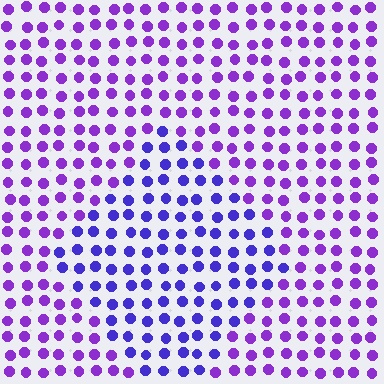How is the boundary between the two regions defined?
The boundary is defined purely by a slight shift in hue (about 28 degrees). Spacing, size, and orientation are identical on both sides.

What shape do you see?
I see a diamond.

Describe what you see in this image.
The image is filled with small purple elements in a uniform arrangement. A diamond-shaped region is visible where the elements are tinted to a slightly different hue, forming a subtle color boundary.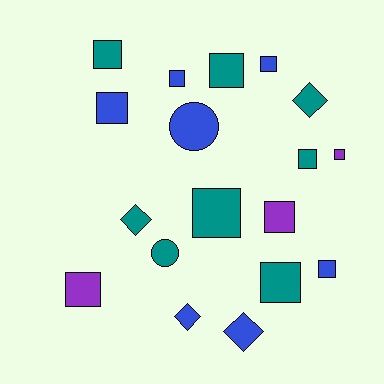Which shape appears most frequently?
Square, with 12 objects.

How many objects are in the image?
There are 18 objects.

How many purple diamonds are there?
There are no purple diamonds.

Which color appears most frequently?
Teal, with 8 objects.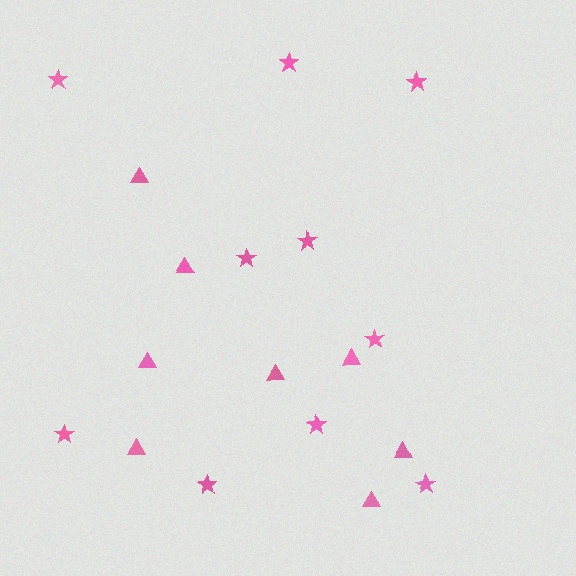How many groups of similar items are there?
There are 2 groups: one group of stars (10) and one group of triangles (8).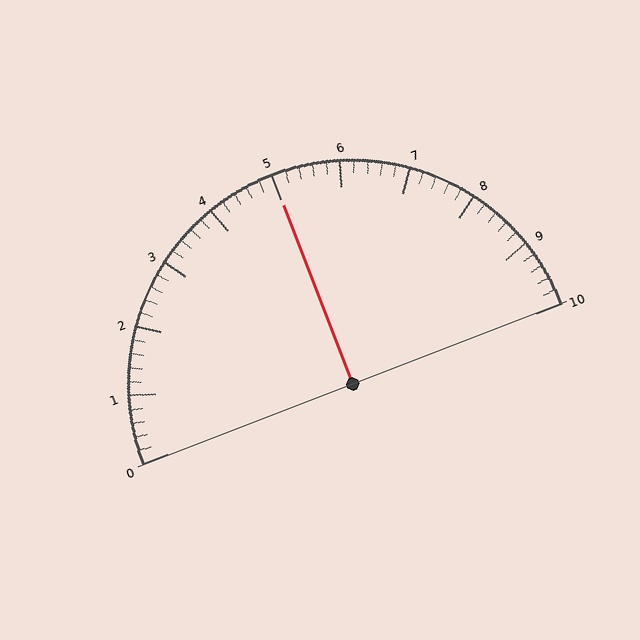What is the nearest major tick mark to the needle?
The nearest major tick mark is 5.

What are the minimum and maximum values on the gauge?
The gauge ranges from 0 to 10.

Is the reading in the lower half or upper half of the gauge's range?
The reading is in the upper half of the range (0 to 10).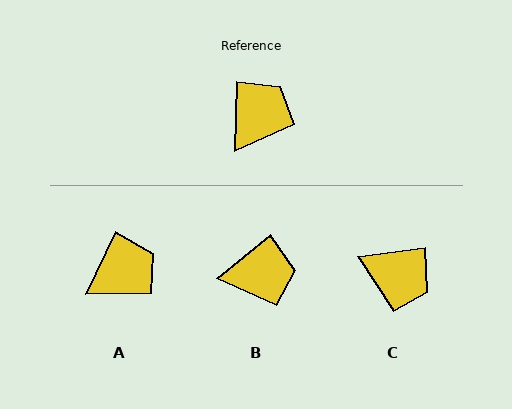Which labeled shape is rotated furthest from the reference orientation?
C, about 81 degrees away.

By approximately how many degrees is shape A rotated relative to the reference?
Approximately 24 degrees clockwise.